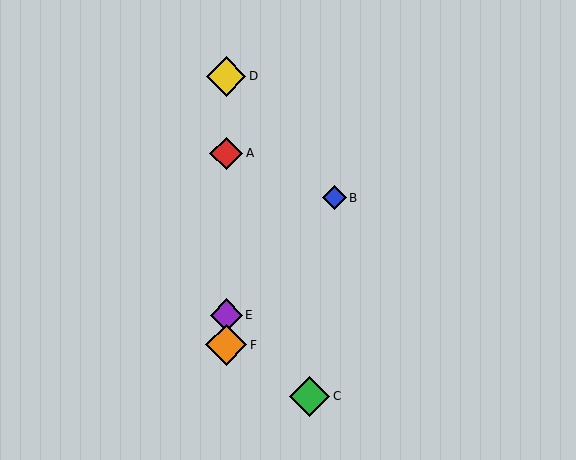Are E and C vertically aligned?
No, E is at x≈226 and C is at x≈309.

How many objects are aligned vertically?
4 objects (A, D, E, F) are aligned vertically.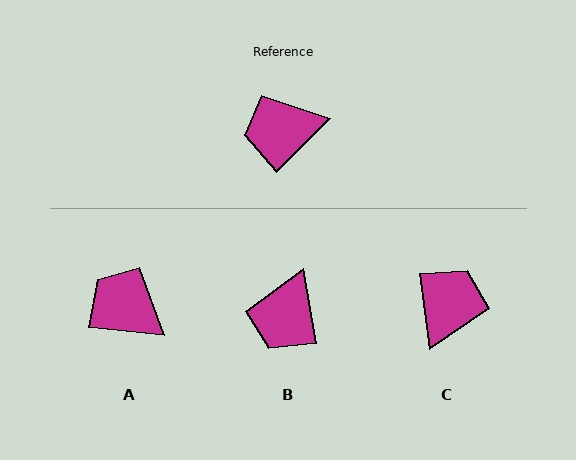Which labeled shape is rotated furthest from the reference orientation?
C, about 126 degrees away.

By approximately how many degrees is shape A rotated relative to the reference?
Approximately 51 degrees clockwise.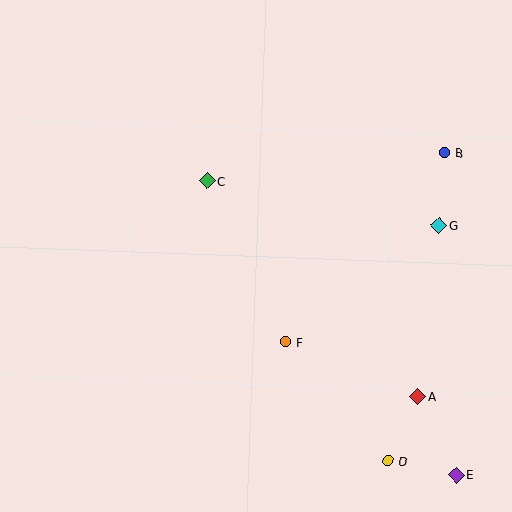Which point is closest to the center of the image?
Point C at (207, 181) is closest to the center.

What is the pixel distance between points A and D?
The distance between A and D is 71 pixels.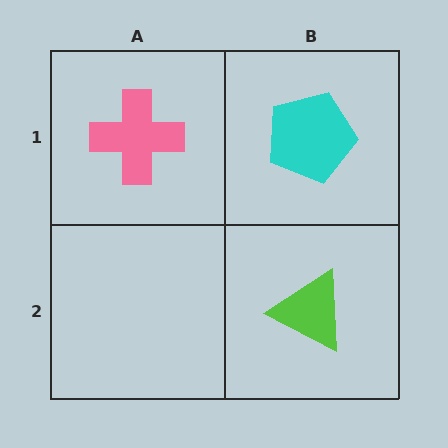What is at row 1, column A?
A pink cross.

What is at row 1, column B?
A cyan pentagon.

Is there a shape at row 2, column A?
No, that cell is empty.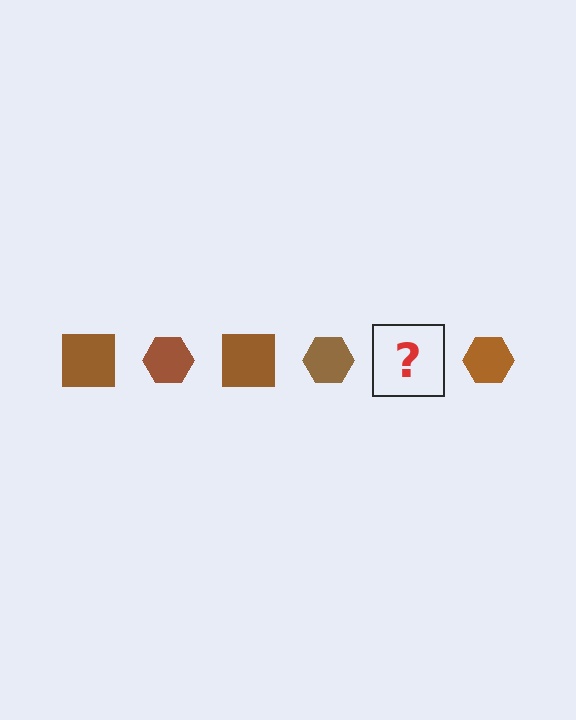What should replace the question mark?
The question mark should be replaced with a brown square.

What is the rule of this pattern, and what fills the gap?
The rule is that the pattern cycles through square, hexagon shapes in brown. The gap should be filled with a brown square.